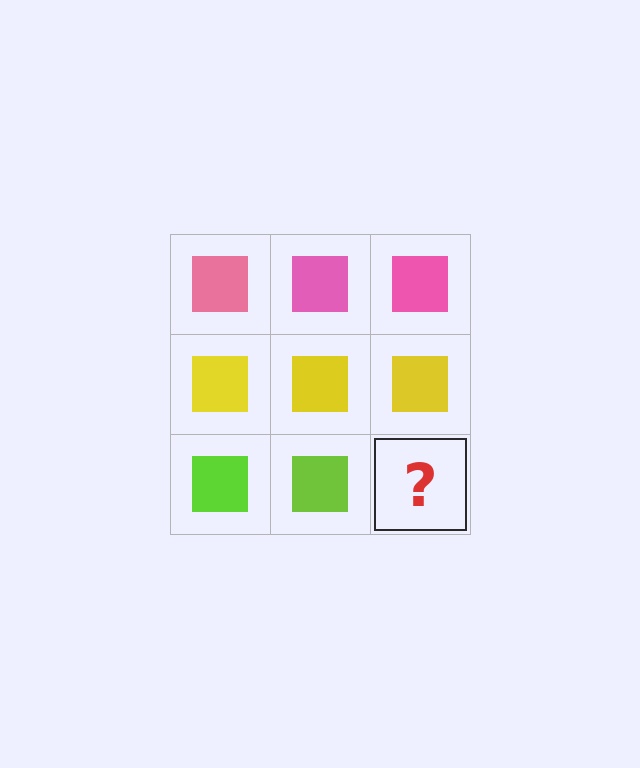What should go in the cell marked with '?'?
The missing cell should contain a lime square.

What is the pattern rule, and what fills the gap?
The rule is that each row has a consistent color. The gap should be filled with a lime square.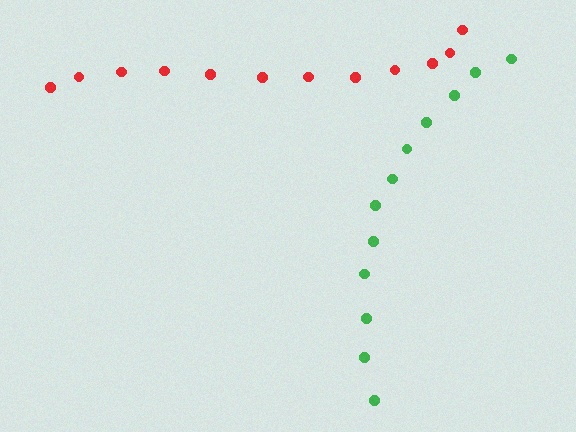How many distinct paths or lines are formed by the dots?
There are 2 distinct paths.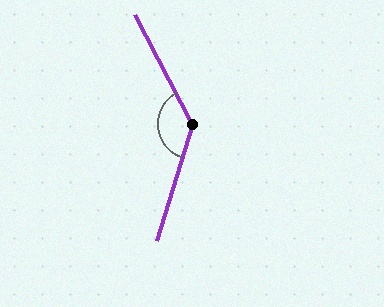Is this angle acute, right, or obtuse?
It is obtuse.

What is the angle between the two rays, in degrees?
Approximately 135 degrees.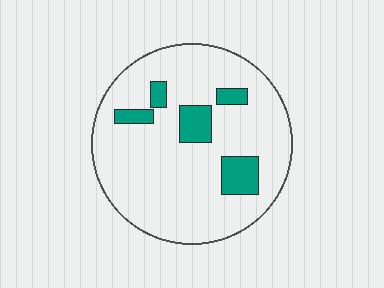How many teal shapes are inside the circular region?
5.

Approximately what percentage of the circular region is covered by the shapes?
Approximately 15%.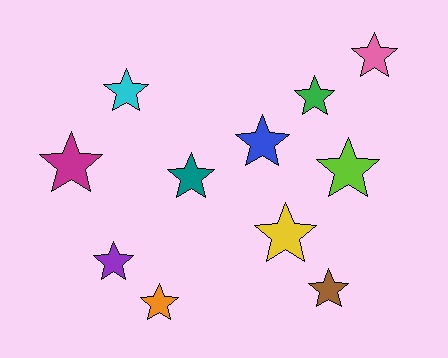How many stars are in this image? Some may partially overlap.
There are 11 stars.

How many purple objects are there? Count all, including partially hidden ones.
There is 1 purple object.